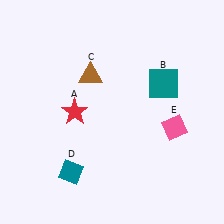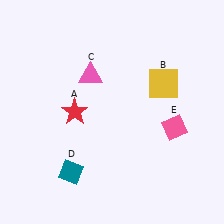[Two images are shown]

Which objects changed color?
B changed from teal to yellow. C changed from brown to pink.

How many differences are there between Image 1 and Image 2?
There are 2 differences between the two images.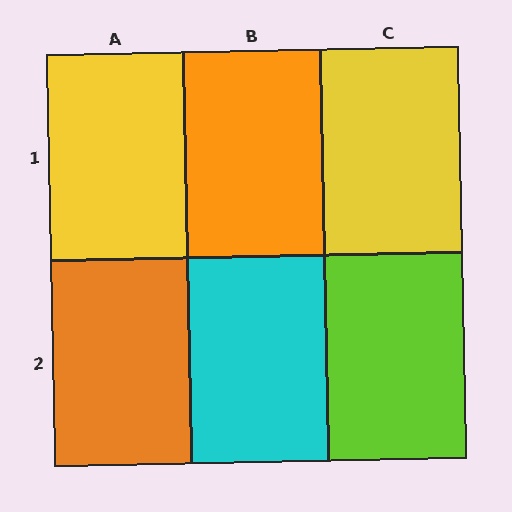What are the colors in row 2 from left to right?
Orange, cyan, lime.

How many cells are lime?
1 cell is lime.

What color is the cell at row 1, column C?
Yellow.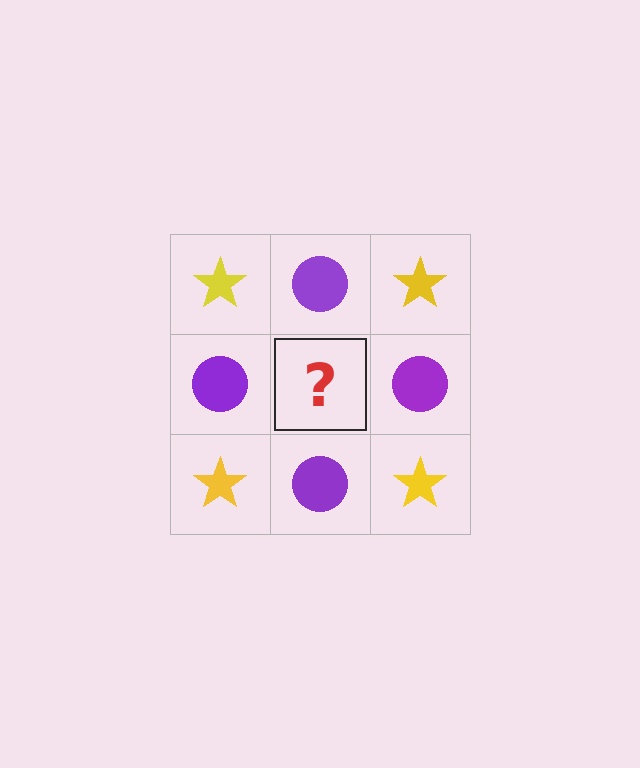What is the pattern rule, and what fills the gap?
The rule is that it alternates yellow star and purple circle in a checkerboard pattern. The gap should be filled with a yellow star.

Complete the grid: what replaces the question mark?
The question mark should be replaced with a yellow star.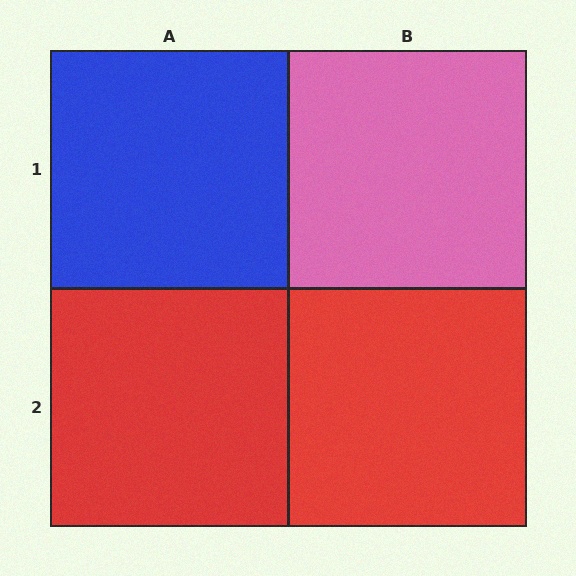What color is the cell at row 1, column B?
Pink.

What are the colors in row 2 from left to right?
Red, red.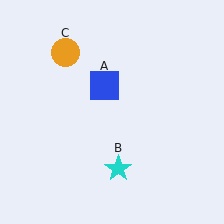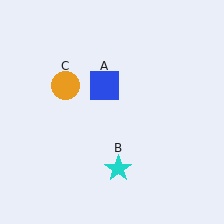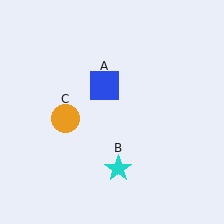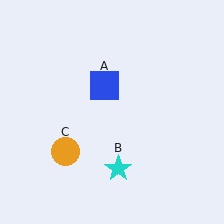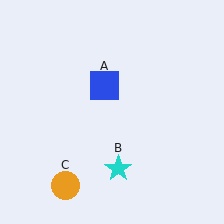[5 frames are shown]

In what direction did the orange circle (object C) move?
The orange circle (object C) moved down.